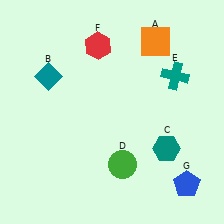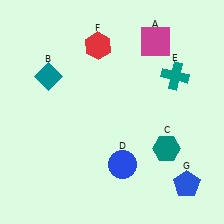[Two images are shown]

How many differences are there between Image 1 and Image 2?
There are 2 differences between the two images.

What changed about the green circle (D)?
In Image 1, D is green. In Image 2, it changed to blue.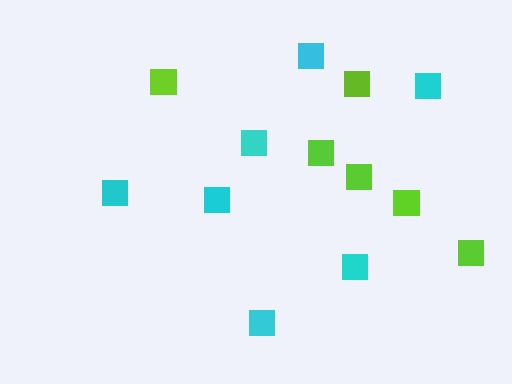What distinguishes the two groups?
There are 2 groups: one group of lime squares (6) and one group of cyan squares (7).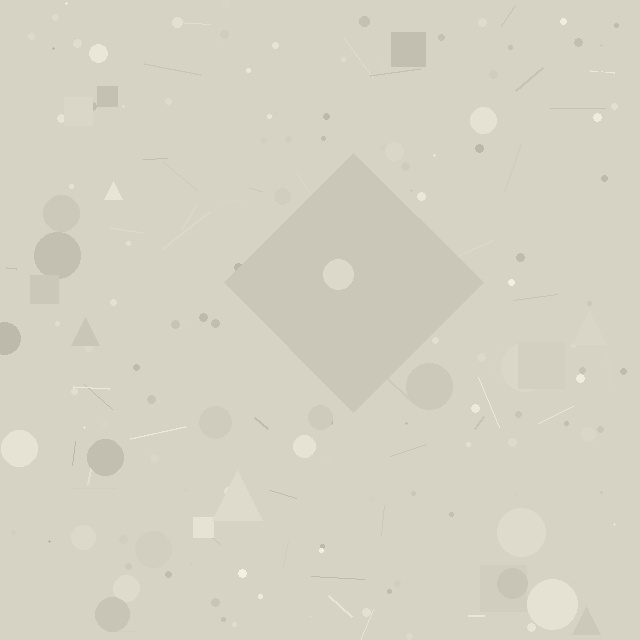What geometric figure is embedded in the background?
A diamond is embedded in the background.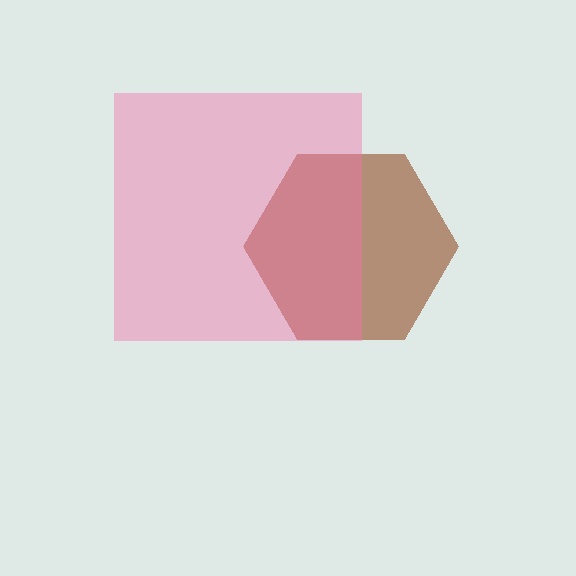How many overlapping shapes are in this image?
There are 2 overlapping shapes in the image.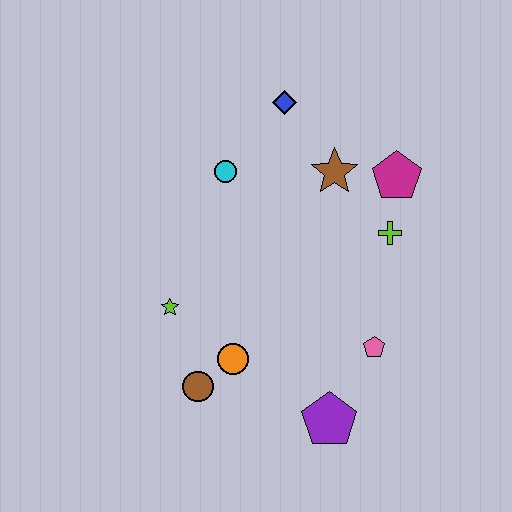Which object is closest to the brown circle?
The orange circle is closest to the brown circle.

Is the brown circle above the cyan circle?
No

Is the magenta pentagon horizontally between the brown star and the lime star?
No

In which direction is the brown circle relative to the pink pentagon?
The brown circle is to the left of the pink pentagon.